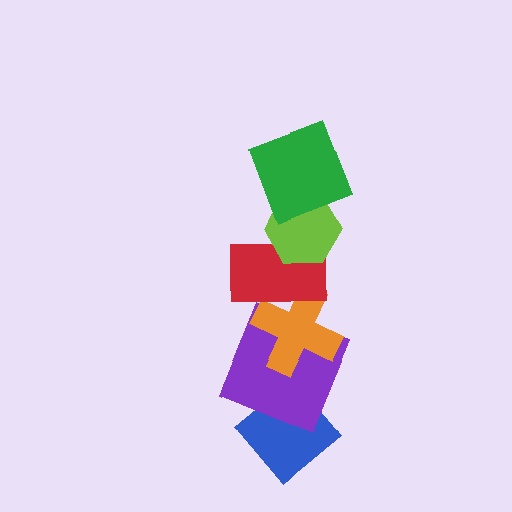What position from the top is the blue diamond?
The blue diamond is 6th from the top.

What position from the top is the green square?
The green square is 1st from the top.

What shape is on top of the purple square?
The orange cross is on top of the purple square.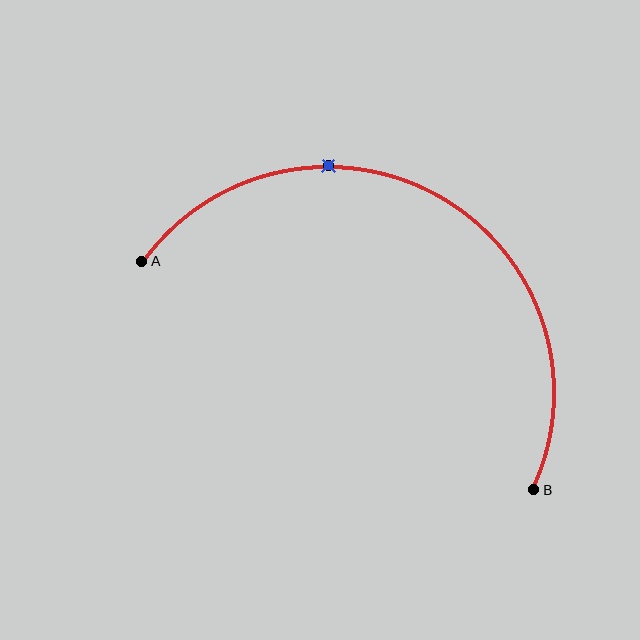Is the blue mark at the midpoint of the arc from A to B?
No. The blue mark lies on the arc but is closer to endpoint A. The arc midpoint would be at the point on the curve equidistant along the arc from both A and B.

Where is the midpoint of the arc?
The arc midpoint is the point on the curve farthest from the straight line joining A and B. It sits above that line.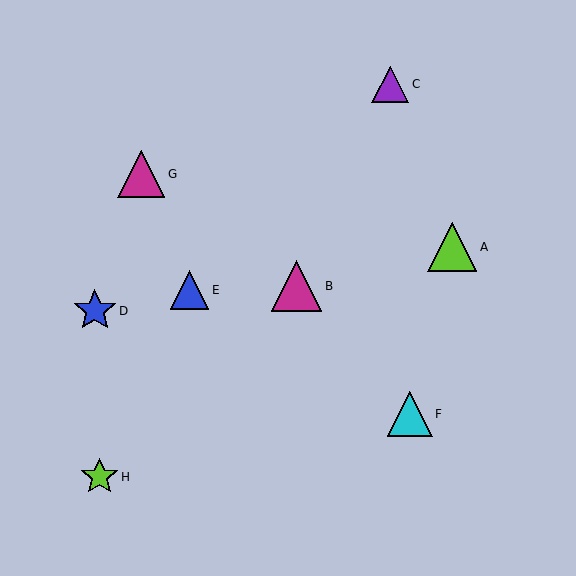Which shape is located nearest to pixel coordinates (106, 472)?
The lime star (labeled H) at (99, 477) is nearest to that location.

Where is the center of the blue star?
The center of the blue star is at (95, 311).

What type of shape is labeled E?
Shape E is a blue triangle.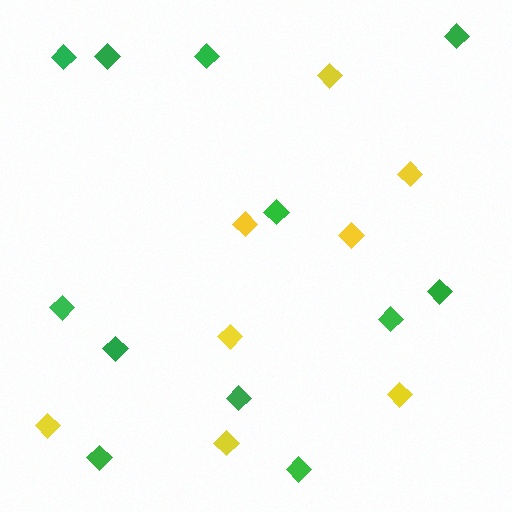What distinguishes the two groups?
There are 2 groups: one group of yellow diamonds (8) and one group of green diamonds (12).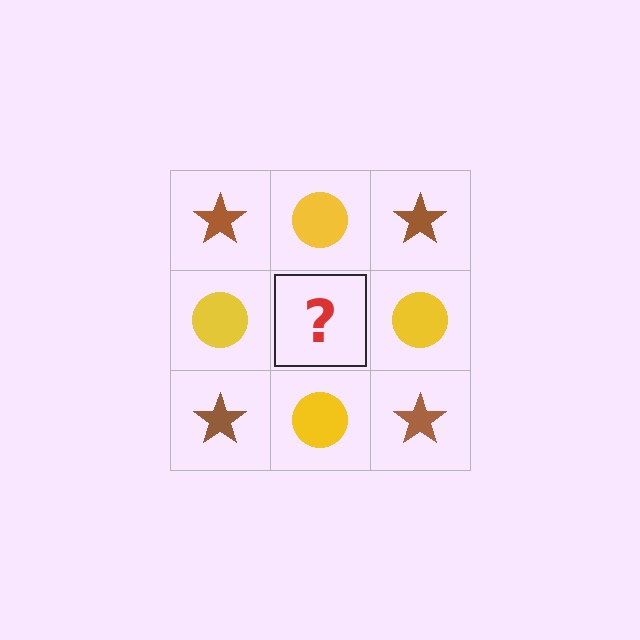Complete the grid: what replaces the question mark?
The question mark should be replaced with a brown star.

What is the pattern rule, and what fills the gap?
The rule is that it alternates brown star and yellow circle in a checkerboard pattern. The gap should be filled with a brown star.